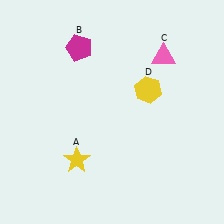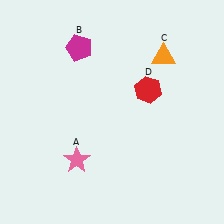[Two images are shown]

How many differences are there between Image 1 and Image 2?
There are 3 differences between the two images.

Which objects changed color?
A changed from yellow to pink. C changed from pink to orange. D changed from yellow to red.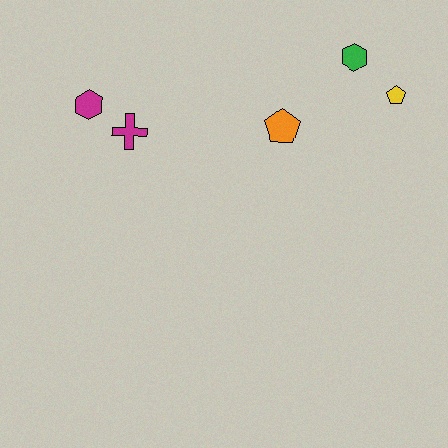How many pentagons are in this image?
There are 2 pentagons.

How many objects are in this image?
There are 5 objects.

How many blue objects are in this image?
There are no blue objects.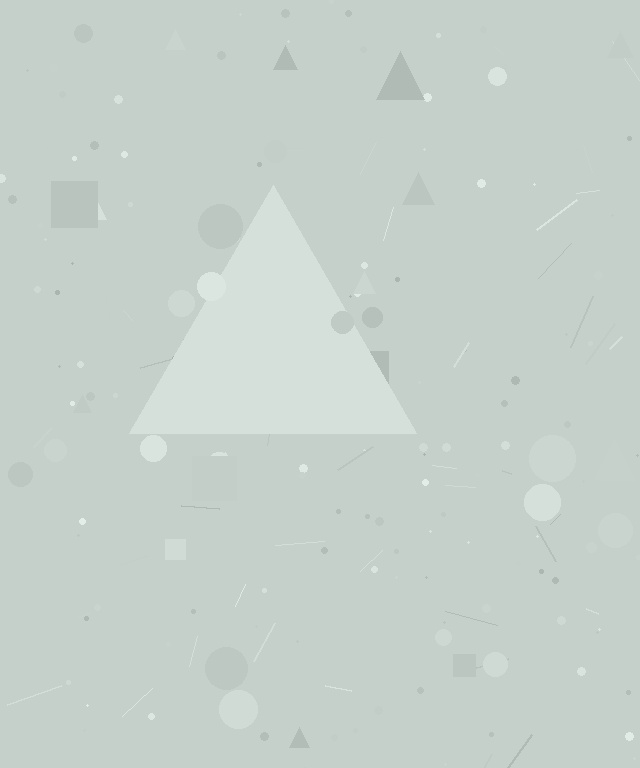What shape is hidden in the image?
A triangle is hidden in the image.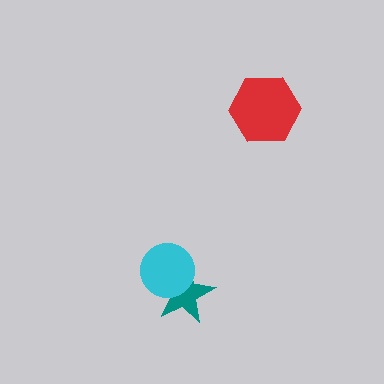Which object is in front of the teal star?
The cyan circle is in front of the teal star.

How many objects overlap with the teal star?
1 object overlaps with the teal star.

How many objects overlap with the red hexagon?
0 objects overlap with the red hexagon.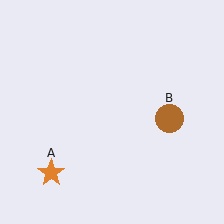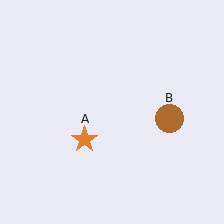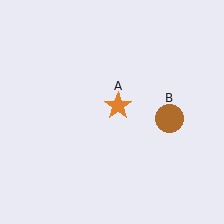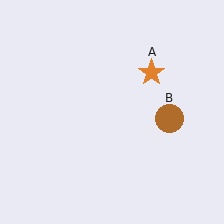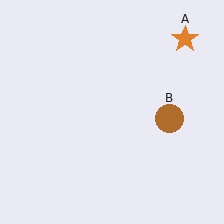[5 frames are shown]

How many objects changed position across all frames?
1 object changed position: orange star (object A).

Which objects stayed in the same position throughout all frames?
Brown circle (object B) remained stationary.